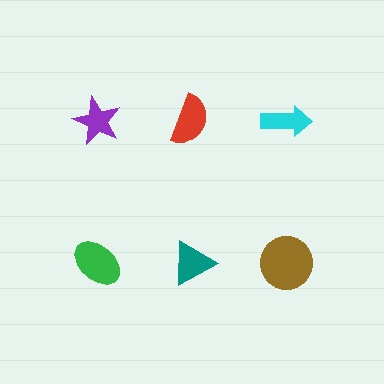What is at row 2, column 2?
A teal triangle.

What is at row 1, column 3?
A cyan arrow.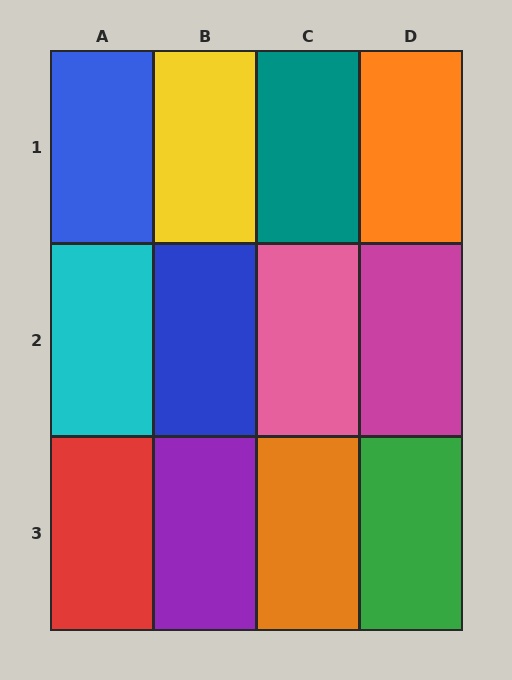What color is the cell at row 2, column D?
Magenta.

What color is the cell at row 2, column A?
Cyan.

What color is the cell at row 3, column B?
Purple.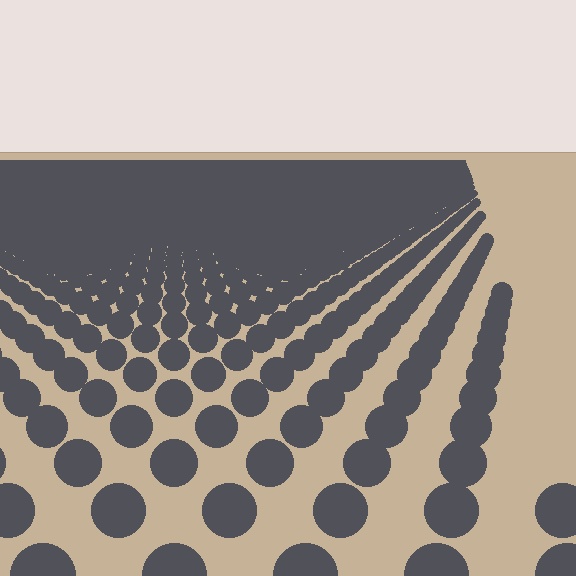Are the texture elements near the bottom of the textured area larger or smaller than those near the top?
Larger. Near the bottom, elements are closer to the viewer and appear at a bigger on-screen size.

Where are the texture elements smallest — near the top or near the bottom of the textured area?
Near the top.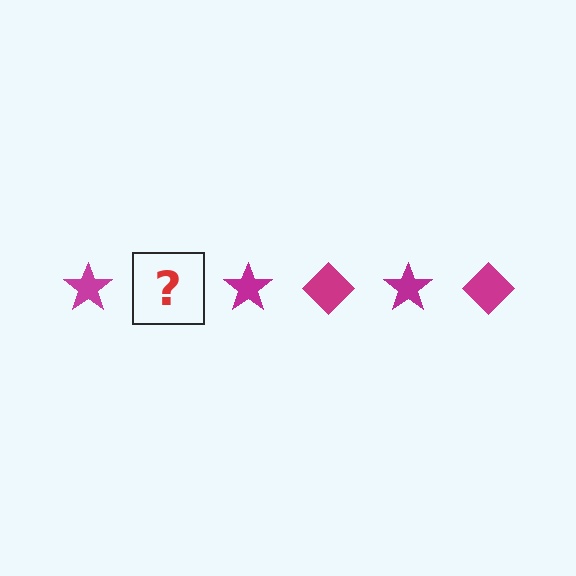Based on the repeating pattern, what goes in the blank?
The blank should be a magenta diamond.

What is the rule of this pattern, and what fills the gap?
The rule is that the pattern cycles through star, diamond shapes in magenta. The gap should be filled with a magenta diamond.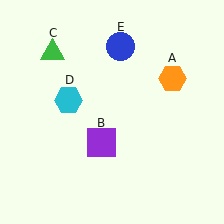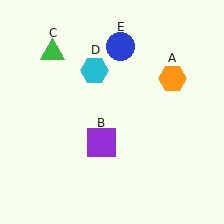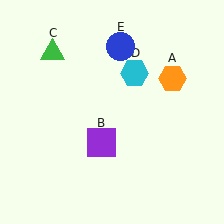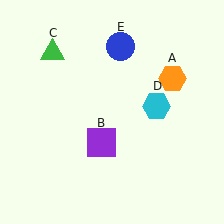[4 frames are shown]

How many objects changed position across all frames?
1 object changed position: cyan hexagon (object D).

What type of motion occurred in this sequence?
The cyan hexagon (object D) rotated clockwise around the center of the scene.